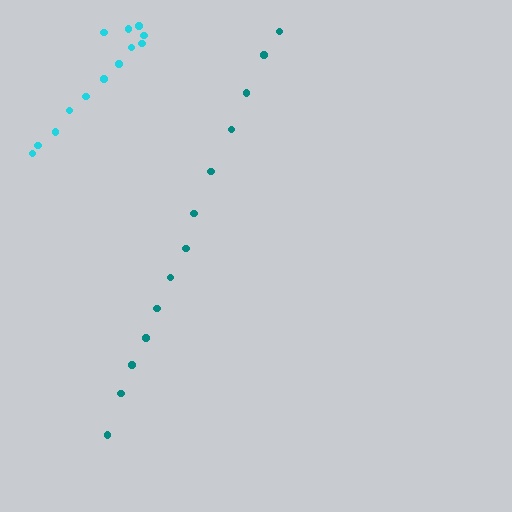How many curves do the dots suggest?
There are 2 distinct paths.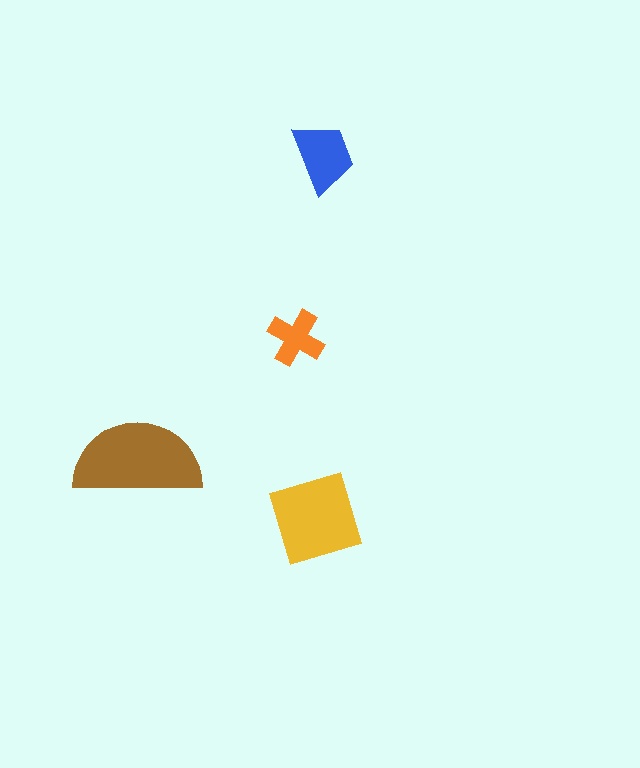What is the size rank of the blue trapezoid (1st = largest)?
3rd.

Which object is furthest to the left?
The brown semicircle is leftmost.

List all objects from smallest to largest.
The orange cross, the blue trapezoid, the yellow diamond, the brown semicircle.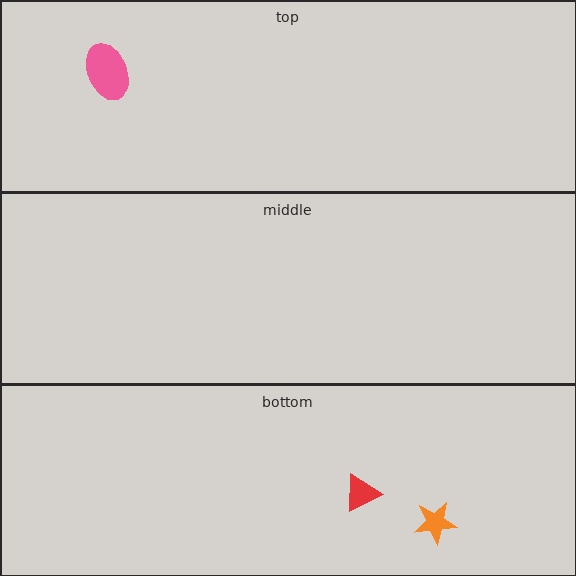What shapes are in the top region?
The pink ellipse.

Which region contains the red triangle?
The bottom region.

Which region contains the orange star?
The bottom region.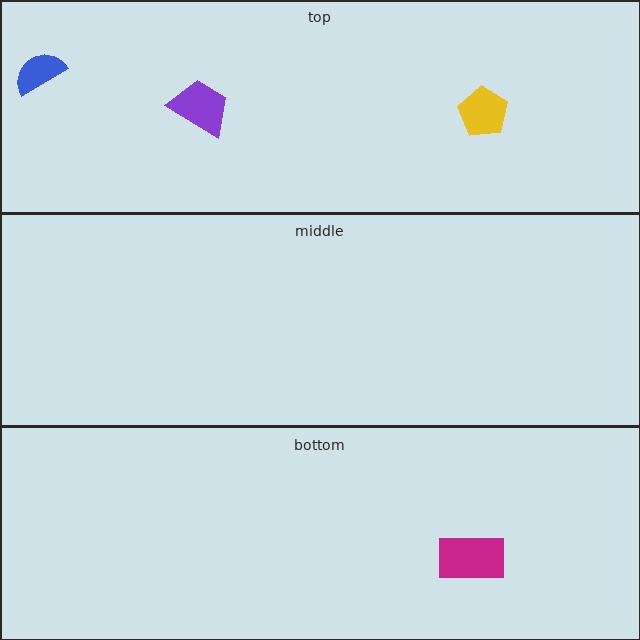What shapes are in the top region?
The purple trapezoid, the yellow pentagon, the blue semicircle.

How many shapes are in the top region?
3.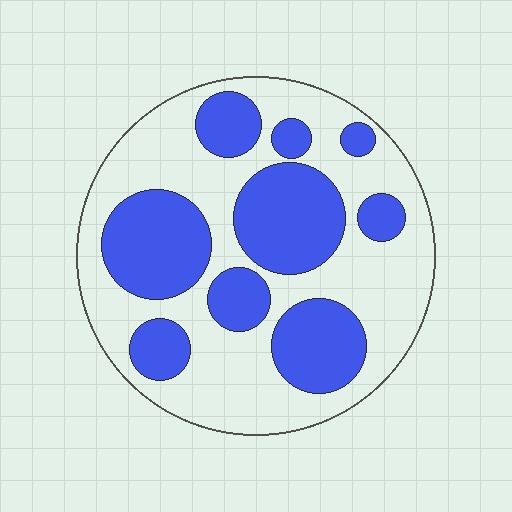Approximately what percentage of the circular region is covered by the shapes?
Approximately 40%.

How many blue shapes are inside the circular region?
9.